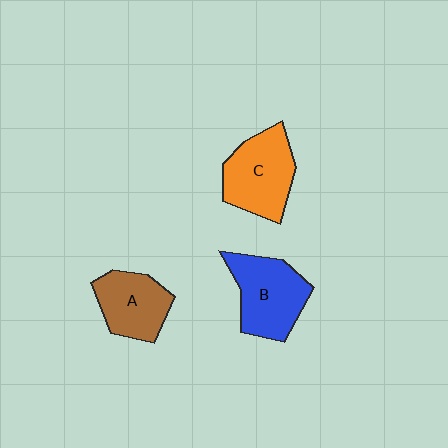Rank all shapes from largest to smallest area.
From largest to smallest: B (blue), C (orange), A (brown).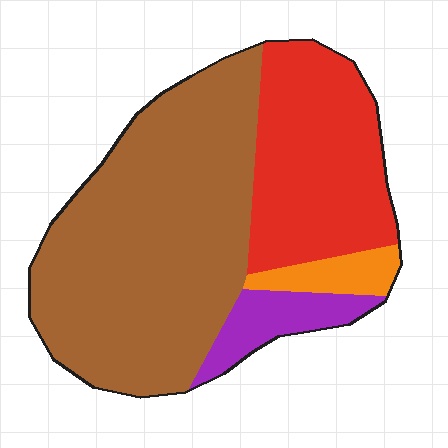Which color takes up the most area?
Brown, at roughly 60%.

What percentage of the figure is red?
Red covers around 30% of the figure.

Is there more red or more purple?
Red.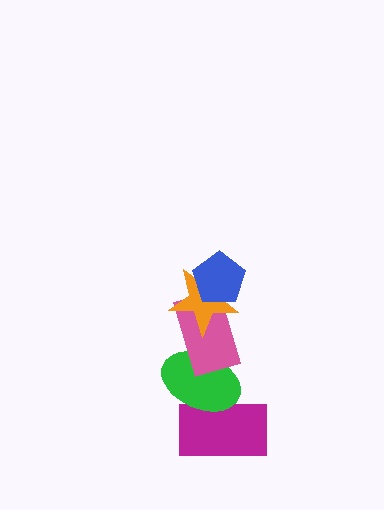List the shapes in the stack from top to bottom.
From top to bottom: the blue pentagon, the orange star, the pink rectangle, the green ellipse, the magenta rectangle.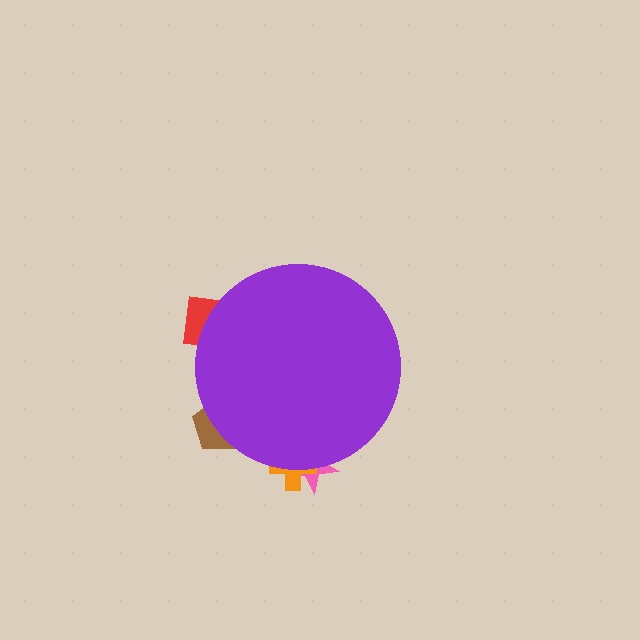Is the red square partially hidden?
Yes, the red square is partially hidden behind the purple circle.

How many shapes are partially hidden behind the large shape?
4 shapes are partially hidden.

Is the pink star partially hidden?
Yes, the pink star is partially hidden behind the purple circle.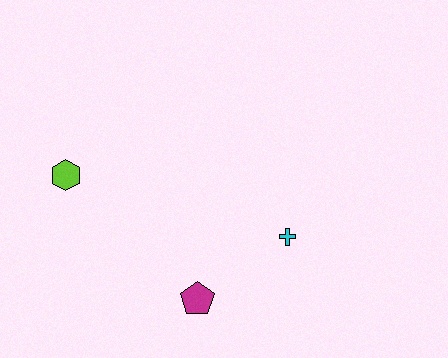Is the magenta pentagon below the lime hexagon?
Yes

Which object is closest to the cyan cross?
The magenta pentagon is closest to the cyan cross.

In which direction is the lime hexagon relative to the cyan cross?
The lime hexagon is to the left of the cyan cross.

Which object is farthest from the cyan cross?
The lime hexagon is farthest from the cyan cross.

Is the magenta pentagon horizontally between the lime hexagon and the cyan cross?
Yes